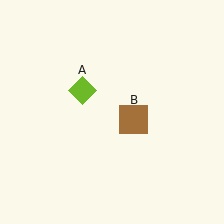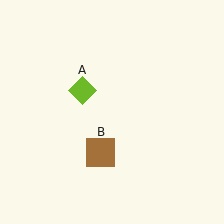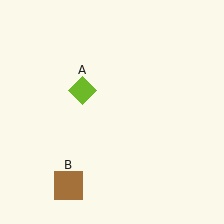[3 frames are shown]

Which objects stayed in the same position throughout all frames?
Lime diamond (object A) remained stationary.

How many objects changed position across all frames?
1 object changed position: brown square (object B).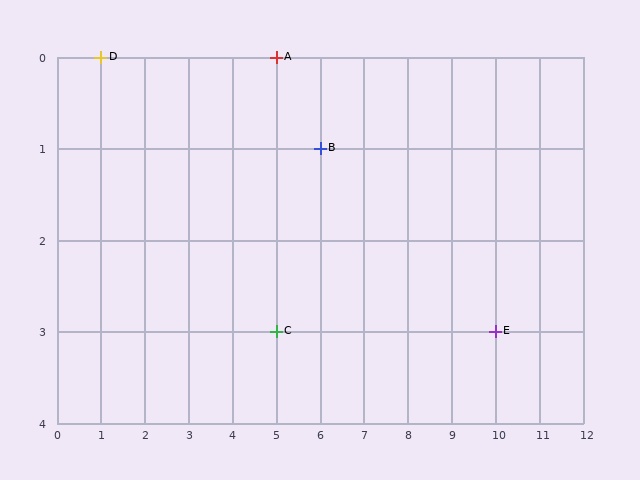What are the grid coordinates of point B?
Point B is at grid coordinates (6, 1).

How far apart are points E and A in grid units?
Points E and A are 5 columns and 3 rows apart (about 5.8 grid units diagonally).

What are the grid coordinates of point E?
Point E is at grid coordinates (10, 3).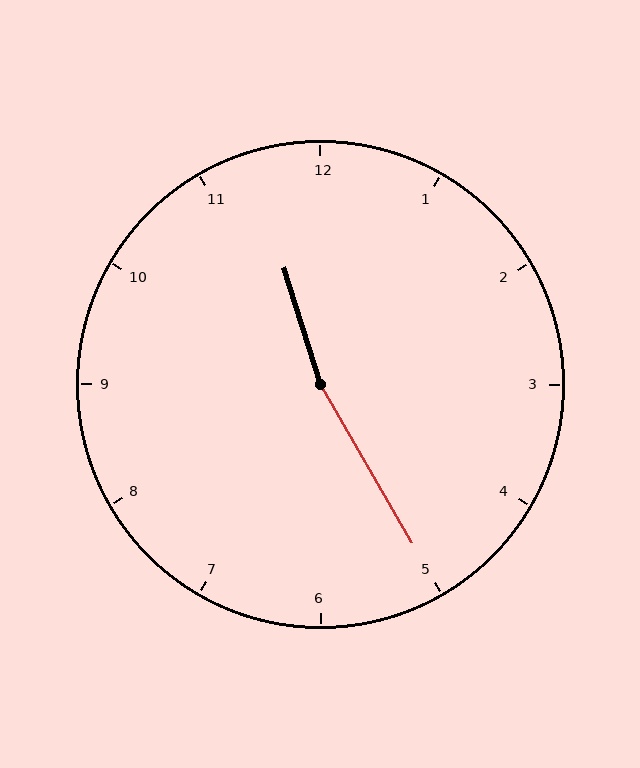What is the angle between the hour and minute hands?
Approximately 168 degrees.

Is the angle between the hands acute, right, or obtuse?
It is obtuse.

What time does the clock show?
11:25.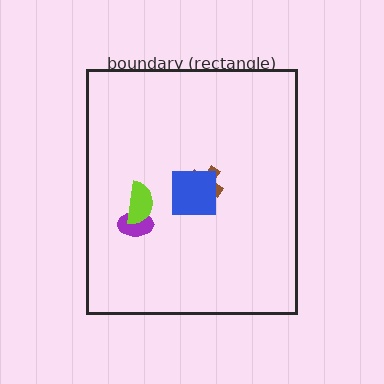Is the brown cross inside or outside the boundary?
Inside.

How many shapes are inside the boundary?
4 inside, 0 outside.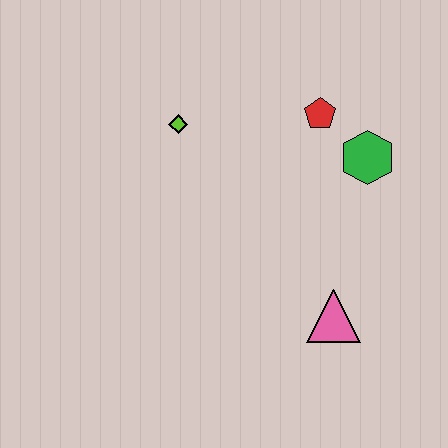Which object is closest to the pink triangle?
The green hexagon is closest to the pink triangle.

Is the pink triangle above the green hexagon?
No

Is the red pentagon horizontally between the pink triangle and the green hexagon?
No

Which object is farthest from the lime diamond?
The pink triangle is farthest from the lime diamond.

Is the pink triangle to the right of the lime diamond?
Yes